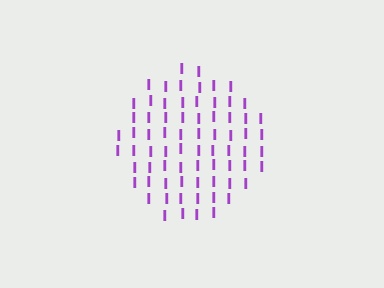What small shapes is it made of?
It is made of small letter I's.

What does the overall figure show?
The overall figure shows a circle.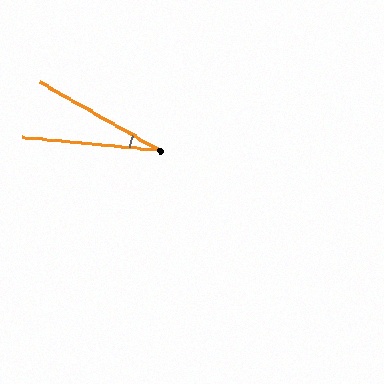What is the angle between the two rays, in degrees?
Approximately 24 degrees.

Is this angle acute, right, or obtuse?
It is acute.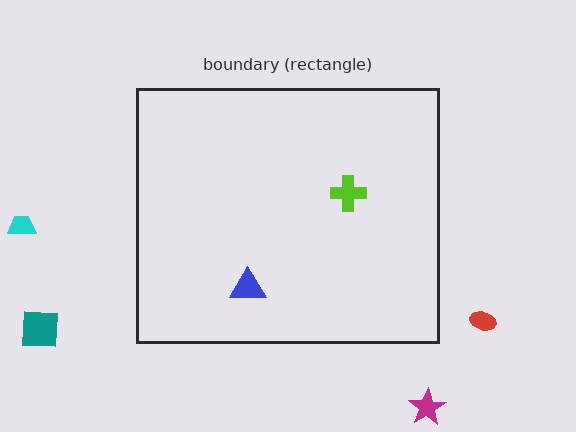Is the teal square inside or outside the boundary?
Outside.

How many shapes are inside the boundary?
2 inside, 4 outside.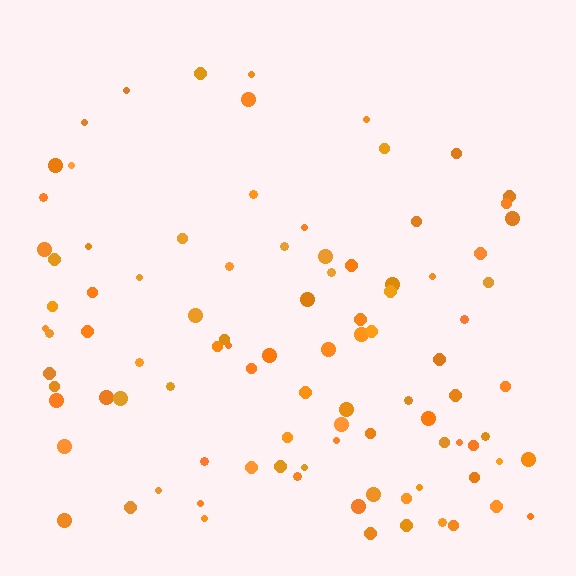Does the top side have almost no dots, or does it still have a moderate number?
Still a moderate number, just noticeably fewer than the bottom.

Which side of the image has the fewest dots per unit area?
The top.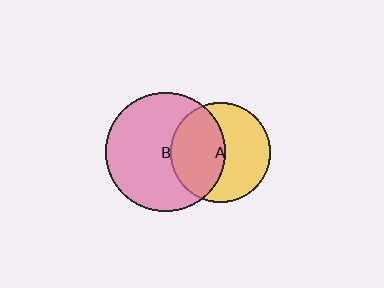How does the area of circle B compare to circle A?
Approximately 1.4 times.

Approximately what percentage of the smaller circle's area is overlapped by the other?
Approximately 45%.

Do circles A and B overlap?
Yes.